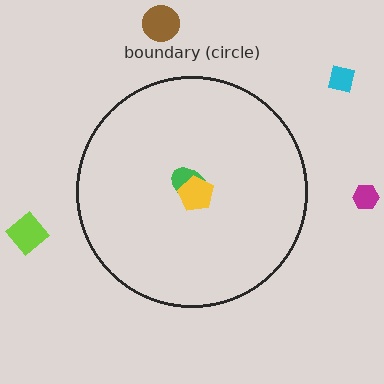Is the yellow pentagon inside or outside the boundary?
Inside.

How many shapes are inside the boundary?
2 inside, 4 outside.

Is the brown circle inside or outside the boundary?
Outside.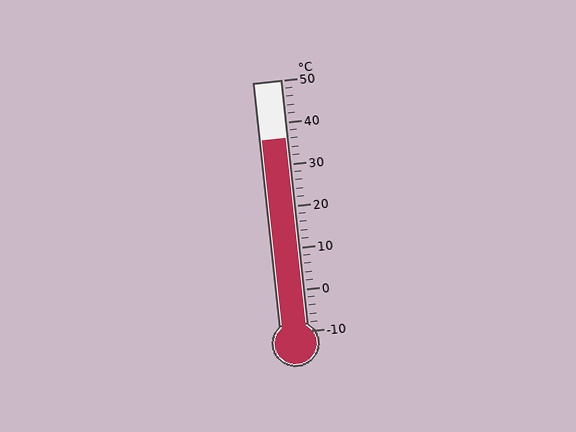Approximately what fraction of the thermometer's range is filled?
The thermometer is filled to approximately 75% of its range.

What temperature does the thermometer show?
The thermometer shows approximately 36°C.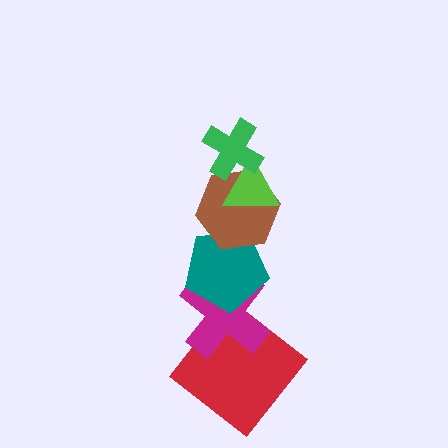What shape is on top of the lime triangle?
The green cross is on top of the lime triangle.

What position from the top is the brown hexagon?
The brown hexagon is 3rd from the top.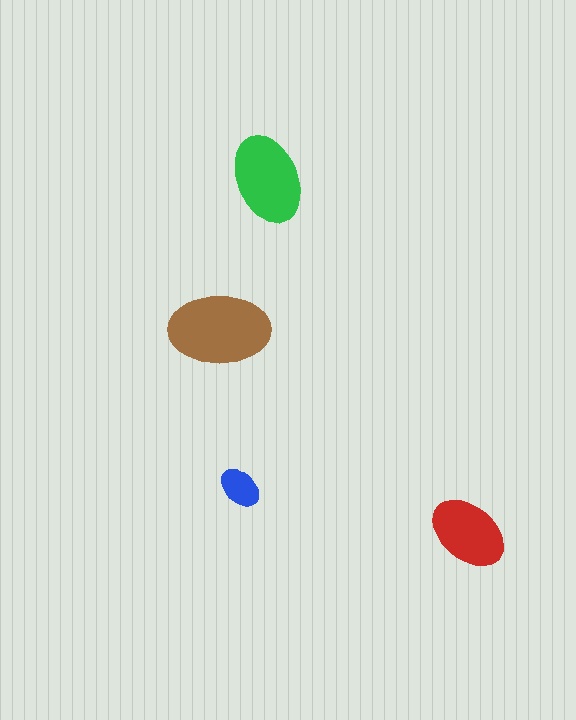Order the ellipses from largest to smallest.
the brown one, the green one, the red one, the blue one.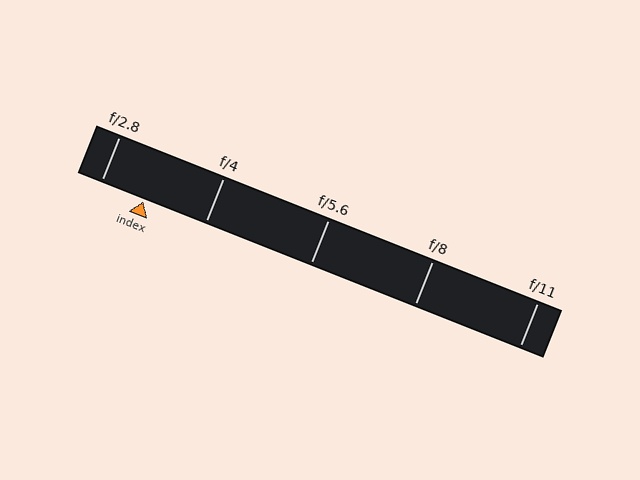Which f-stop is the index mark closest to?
The index mark is closest to f/2.8.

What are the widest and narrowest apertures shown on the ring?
The widest aperture shown is f/2.8 and the narrowest is f/11.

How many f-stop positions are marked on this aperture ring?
There are 5 f-stop positions marked.